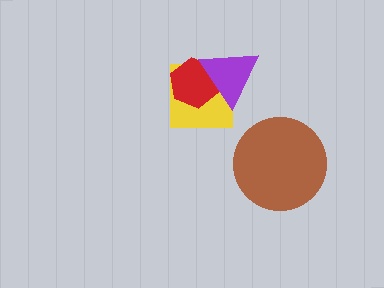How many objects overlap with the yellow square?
2 objects overlap with the yellow square.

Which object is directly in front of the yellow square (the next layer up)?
The red hexagon is directly in front of the yellow square.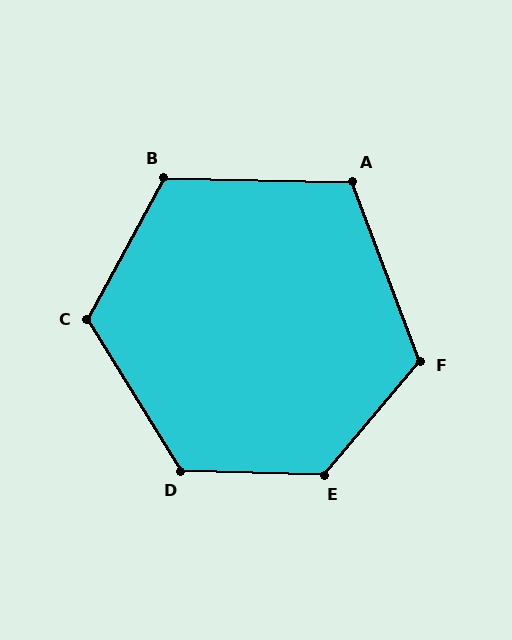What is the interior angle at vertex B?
Approximately 118 degrees (obtuse).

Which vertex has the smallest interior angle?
A, at approximately 112 degrees.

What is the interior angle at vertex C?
Approximately 120 degrees (obtuse).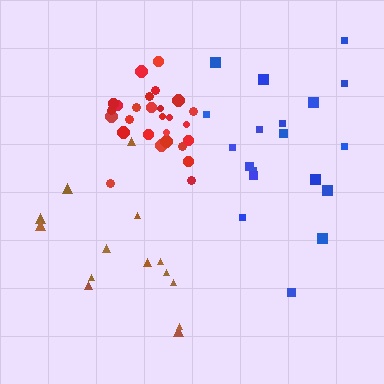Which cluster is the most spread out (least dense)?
Blue.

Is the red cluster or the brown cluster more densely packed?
Red.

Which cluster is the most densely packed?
Red.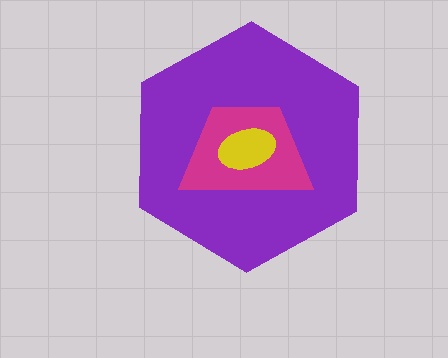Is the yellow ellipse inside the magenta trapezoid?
Yes.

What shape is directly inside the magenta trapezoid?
The yellow ellipse.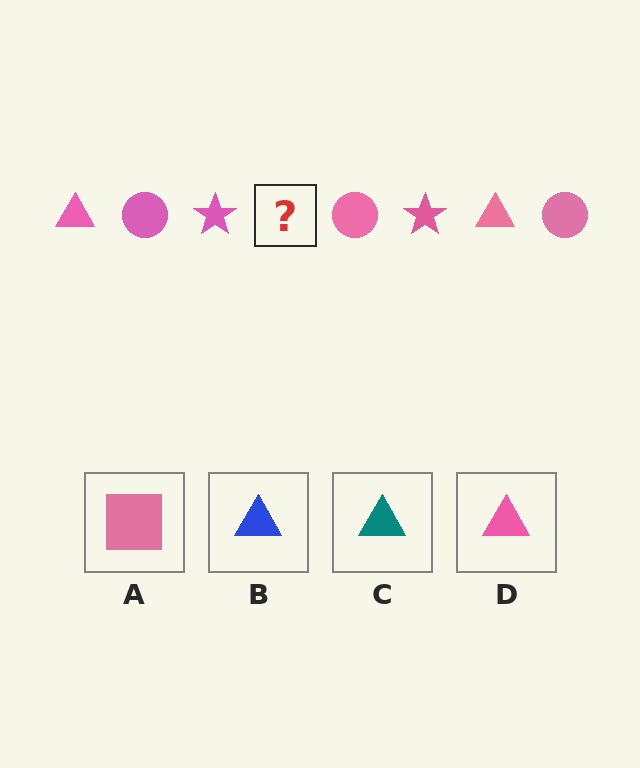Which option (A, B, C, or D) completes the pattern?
D.